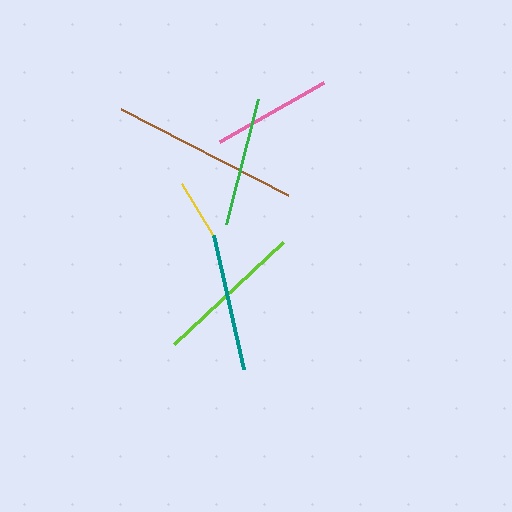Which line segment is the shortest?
The yellow line is the shortest at approximately 60 pixels.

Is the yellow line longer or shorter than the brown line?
The brown line is longer than the yellow line.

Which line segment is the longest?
The brown line is the longest at approximately 188 pixels.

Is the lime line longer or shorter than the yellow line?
The lime line is longer than the yellow line.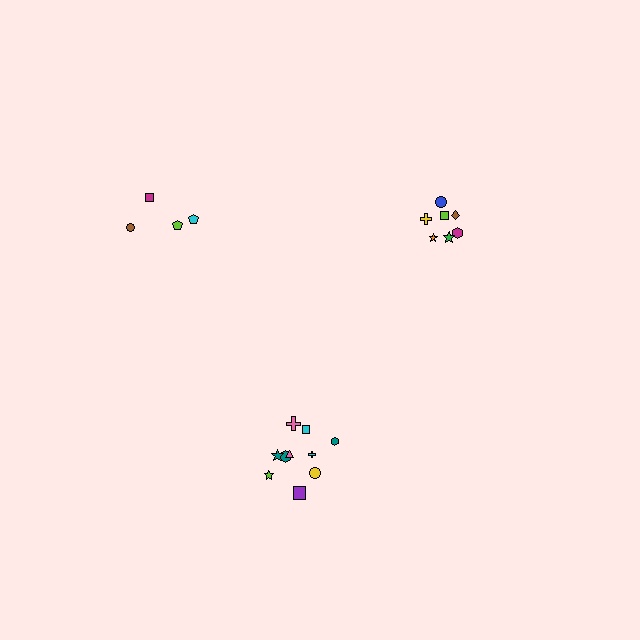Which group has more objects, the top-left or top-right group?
The top-right group.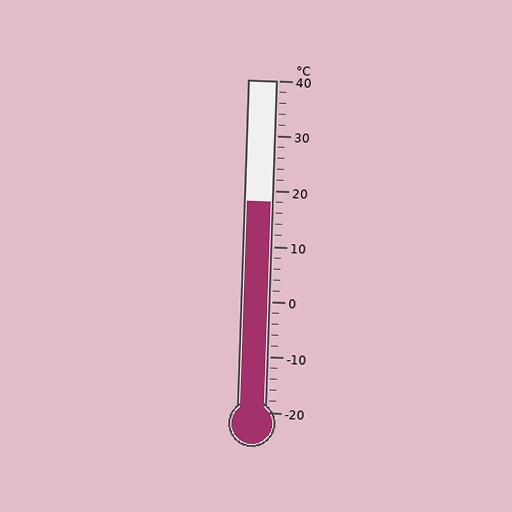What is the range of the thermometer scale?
The thermometer scale ranges from -20°C to 40°C.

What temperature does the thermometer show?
The thermometer shows approximately 18°C.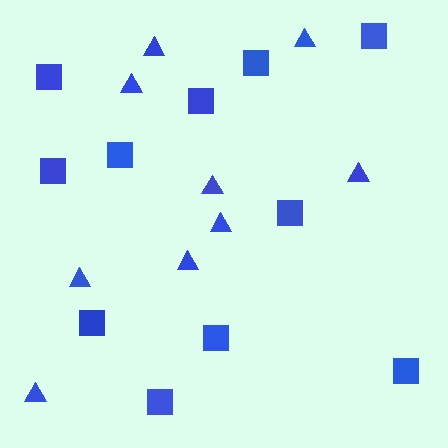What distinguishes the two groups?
There are 2 groups: one group of triangles (9) and one group of squares (11).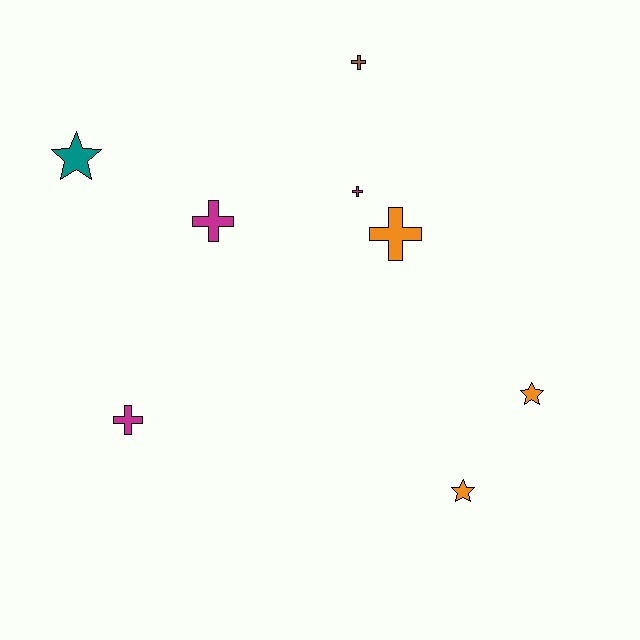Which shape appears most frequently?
Cross, with 5 objects.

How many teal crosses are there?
There are no teal crosses.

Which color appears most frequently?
Orange, with 3 objects.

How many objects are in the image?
There are 8 objects.